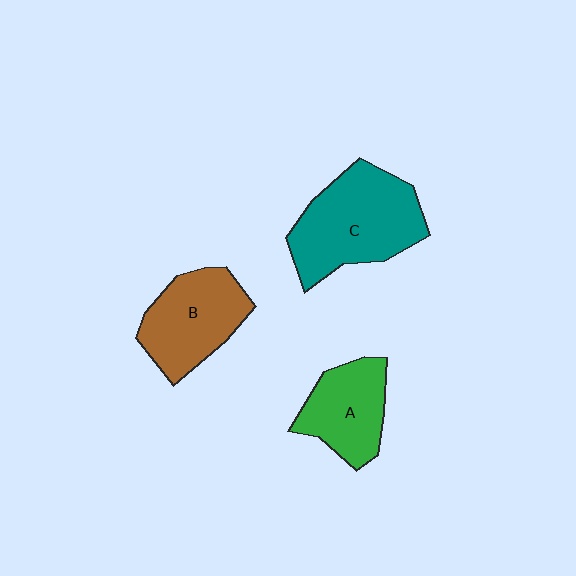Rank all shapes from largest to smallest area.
From largest to smallest: C (teal), B (brown), A (green).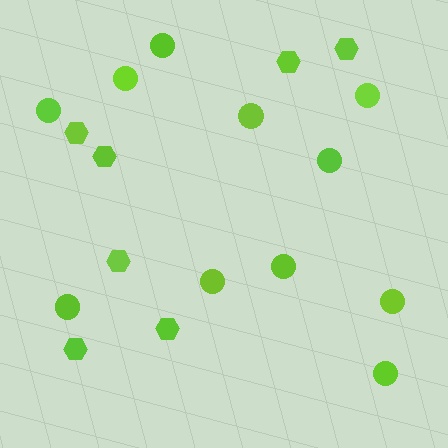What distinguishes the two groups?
There are 2 groups: one group of hexagons (7) and one group of circles (11).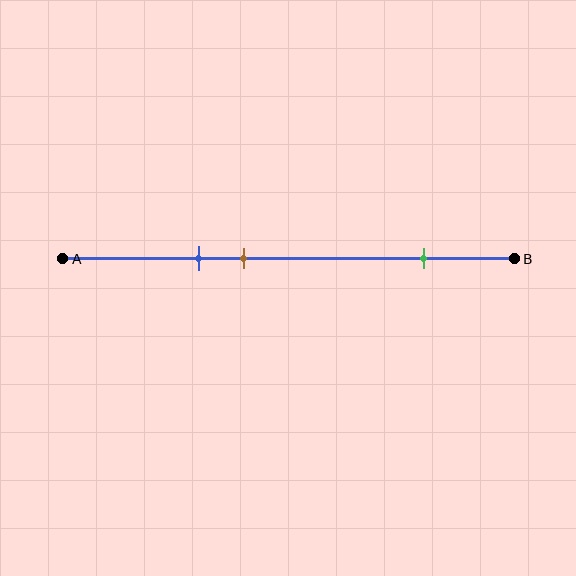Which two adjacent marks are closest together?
The blue and brown marks are the closest adjacent pair.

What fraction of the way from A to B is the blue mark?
The blue mark is approximately 30% (0.3) of the way from A to B.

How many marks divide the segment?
There are 3 marks dividing the segment.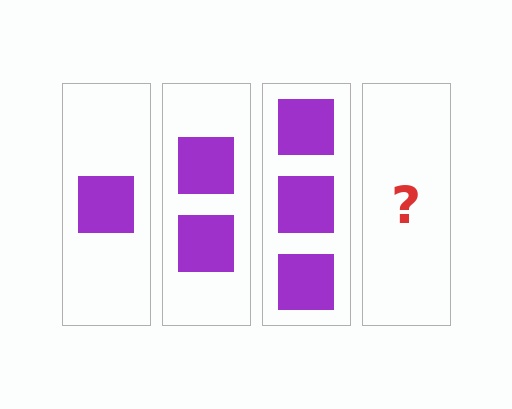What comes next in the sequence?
The next element should be 4 squares.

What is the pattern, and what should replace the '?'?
The pattern is that each step adds one more square. The '?' should be 4 squares.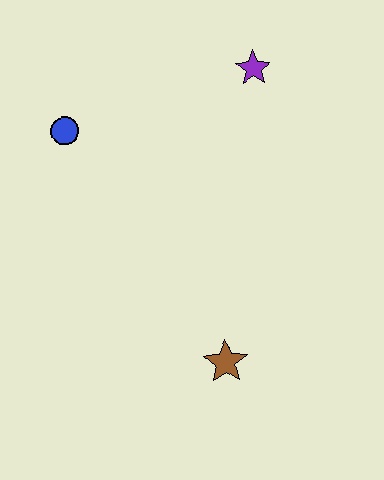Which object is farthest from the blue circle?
The brown star is farthest from the blue circle.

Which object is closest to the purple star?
The blue circle is closest to the purple star.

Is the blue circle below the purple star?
Yes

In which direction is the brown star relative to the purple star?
The brown star is below the purple star.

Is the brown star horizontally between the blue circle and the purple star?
Yes